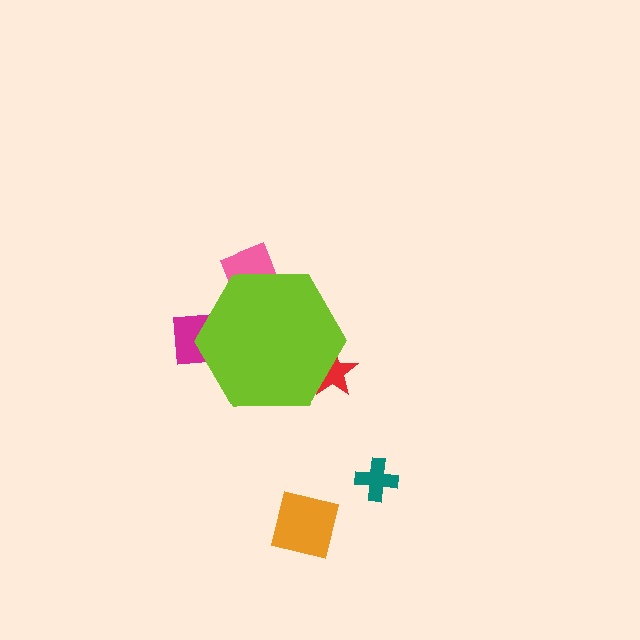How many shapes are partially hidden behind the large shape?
3 shapes are partially hidden.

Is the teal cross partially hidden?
No, the teal cross is fully visible.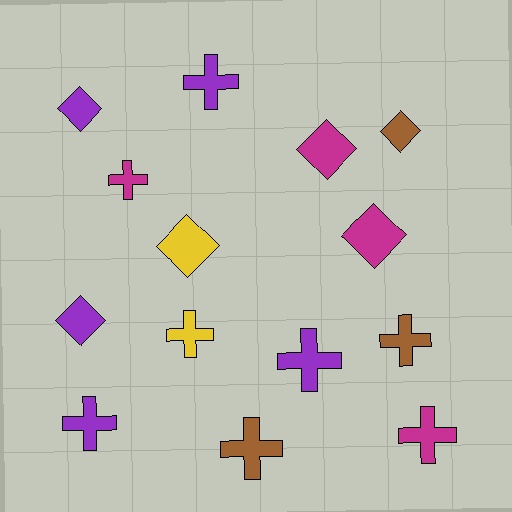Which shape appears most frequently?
Cross, with 8 objects.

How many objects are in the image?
There are 14 objects.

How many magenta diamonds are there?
There are 2 magenta diamonds.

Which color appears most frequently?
Purple, with 5 objects.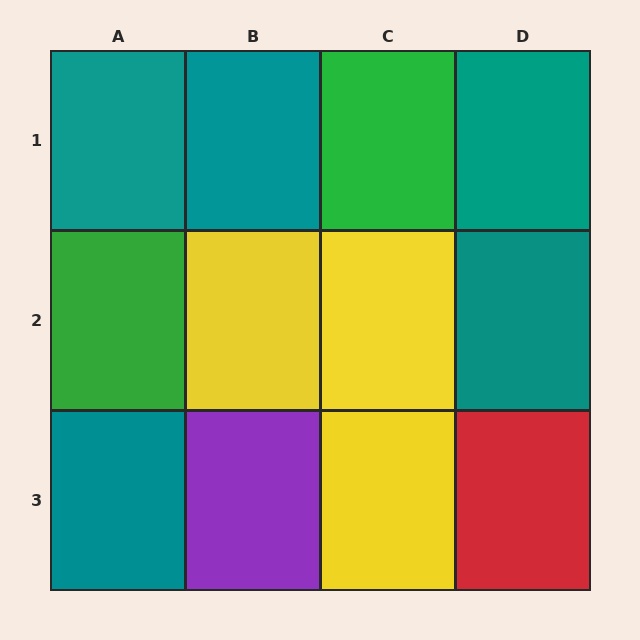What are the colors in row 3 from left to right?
Teal, purple, yellow, red.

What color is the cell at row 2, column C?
Yellow.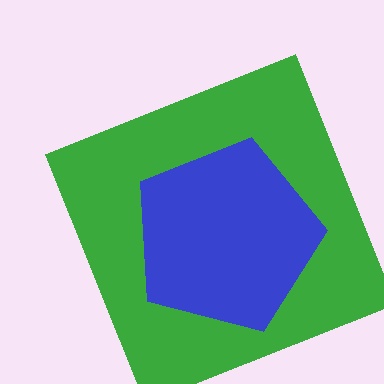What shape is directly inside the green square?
The blue pentagon.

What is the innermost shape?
The blue pentagon.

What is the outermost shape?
The green square.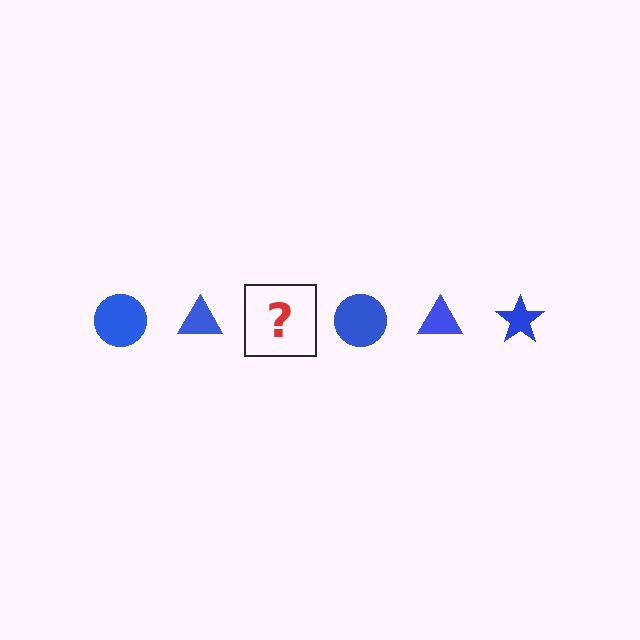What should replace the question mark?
The question mark should be replaced with a blue star.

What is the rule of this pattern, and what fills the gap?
The rule is that the pattern cycles through circle, triangle, star shapes in blue. The gap should be filled with a blue star.